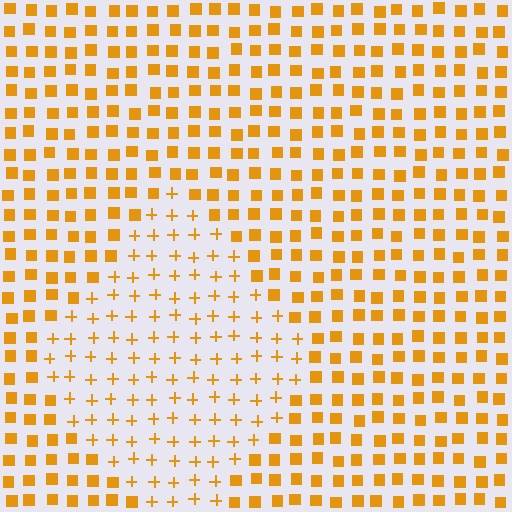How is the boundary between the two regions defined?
The boundary is defined by a change in element shape: plus signs inside vs. squares outside. All elements share the same color and spacing.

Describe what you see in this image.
The image is filled with small orange elements arranged in a uniform grid. A diamond-shaped region contains plus signs, while the surrounding area contains squares. The boundary is defined purely by the change in element shape.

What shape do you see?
I see a diamond.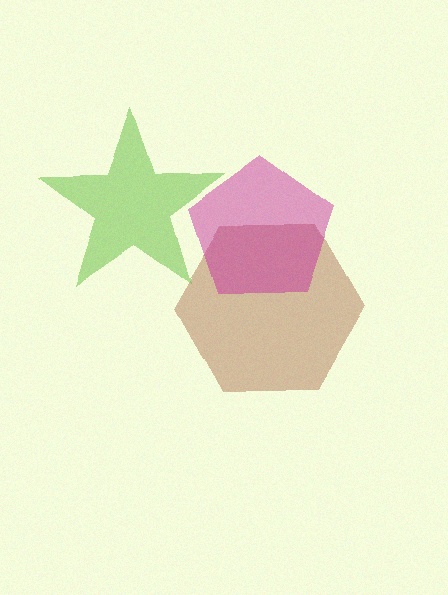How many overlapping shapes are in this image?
There are 3 overlapping shapes in the image.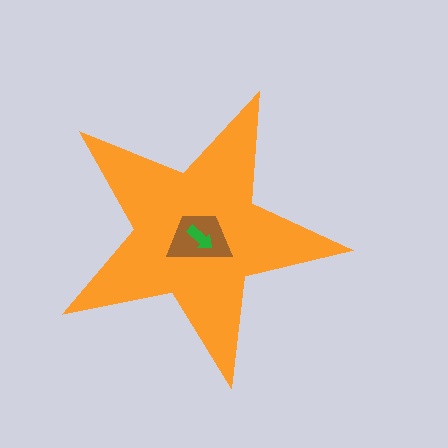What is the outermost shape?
The orange star.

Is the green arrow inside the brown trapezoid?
Yes.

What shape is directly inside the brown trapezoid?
The green arrow.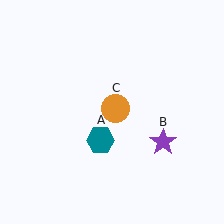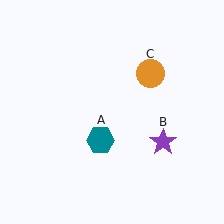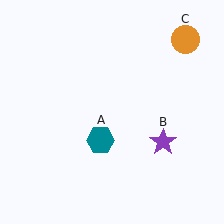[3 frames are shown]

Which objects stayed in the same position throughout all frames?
Teal hexagon (object A) and purple star (object B) remained stationary.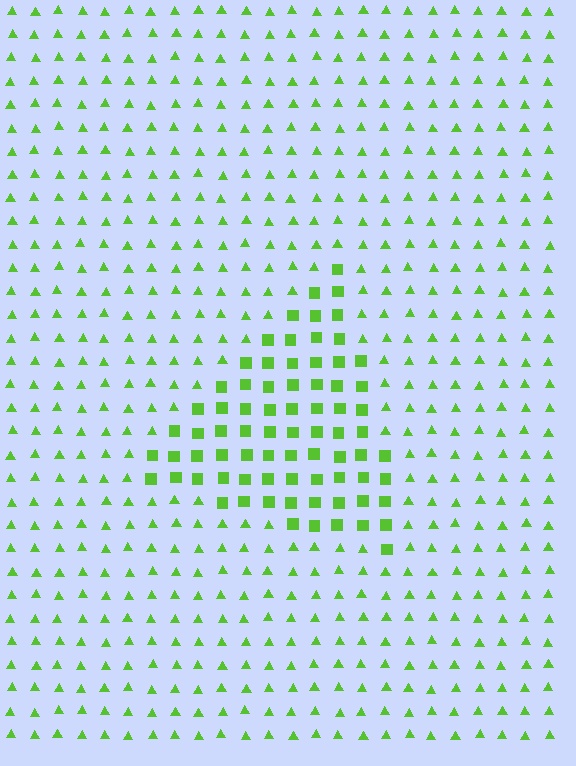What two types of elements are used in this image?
The image uses squares inside the triangle region and triangles outside it.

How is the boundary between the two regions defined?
The boundary is defined by a change in element shape: squares inside vs. triangles outside. All elements share the same color and spacing.